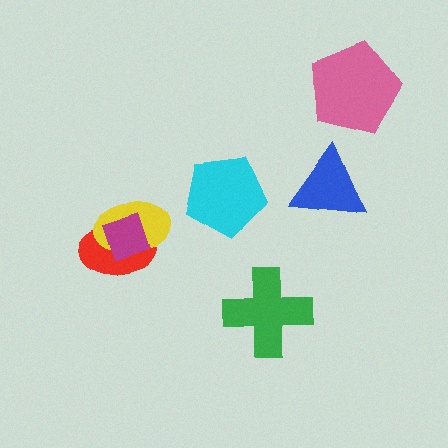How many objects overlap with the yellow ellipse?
2 objects overlap with the yellow ellipse.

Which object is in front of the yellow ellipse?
The magenta diamond is in front of the yellow ellipse.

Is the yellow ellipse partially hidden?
Yes, it is partially covered by another shape.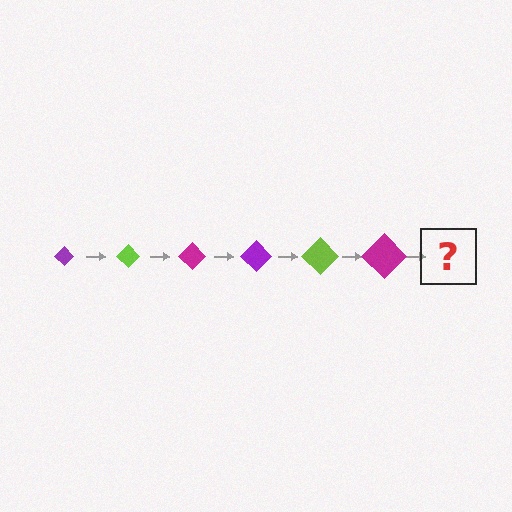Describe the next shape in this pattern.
It should be a purple diamond, larger than the previous one.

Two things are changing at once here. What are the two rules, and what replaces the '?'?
The two rules are that the diamond grows larger each step and the color cycles through purple, lime, and magenta. The '?' should be a purple diamond, larger than the previous one.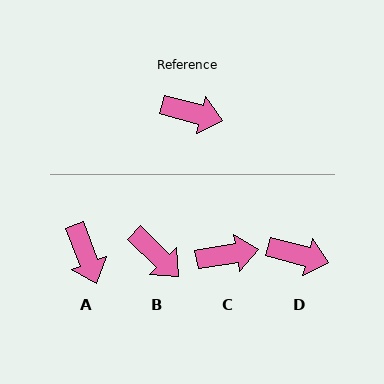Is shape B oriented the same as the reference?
No, it is off by about 30 degrees.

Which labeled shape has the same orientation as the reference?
D.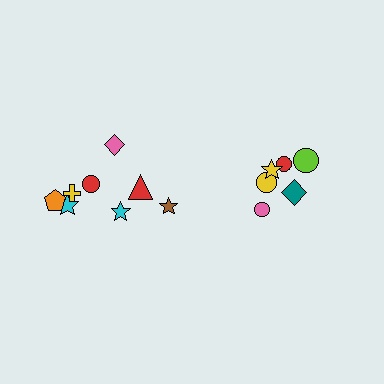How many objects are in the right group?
There are 6 objects.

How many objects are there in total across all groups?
There are 14 objects.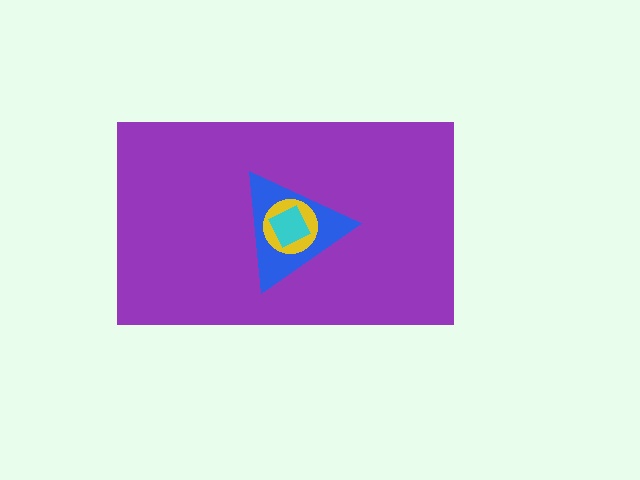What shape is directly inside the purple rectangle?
The blue triangle.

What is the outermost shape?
The purple rectangle.